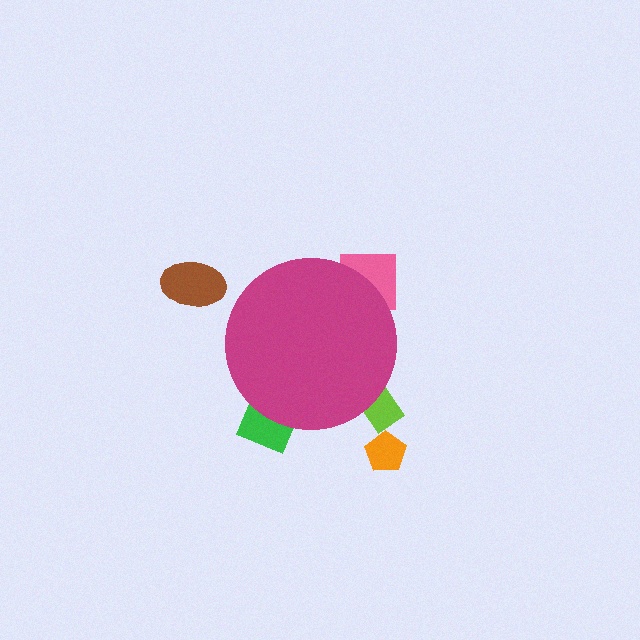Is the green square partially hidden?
Yes, the green square is partially hidden behind the magenta circle.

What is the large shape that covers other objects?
A magenta circle.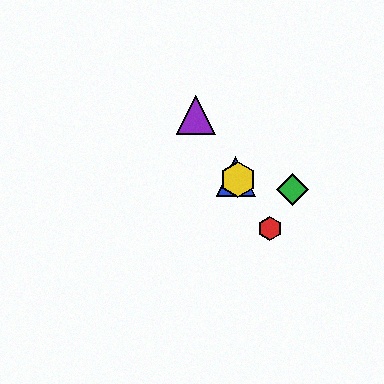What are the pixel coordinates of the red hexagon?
The red hexagon is at (270, 228).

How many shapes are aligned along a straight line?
4 shapes (the red hexagon, the blue triangle, the yellow hexagon, the purple triangle) are aligned along a straight line.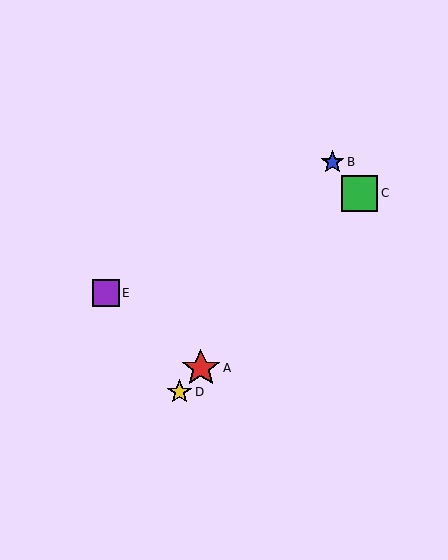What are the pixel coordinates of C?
Object C is at (360, 193).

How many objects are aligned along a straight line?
3 objects (A, C, D) are aligned along a straight line.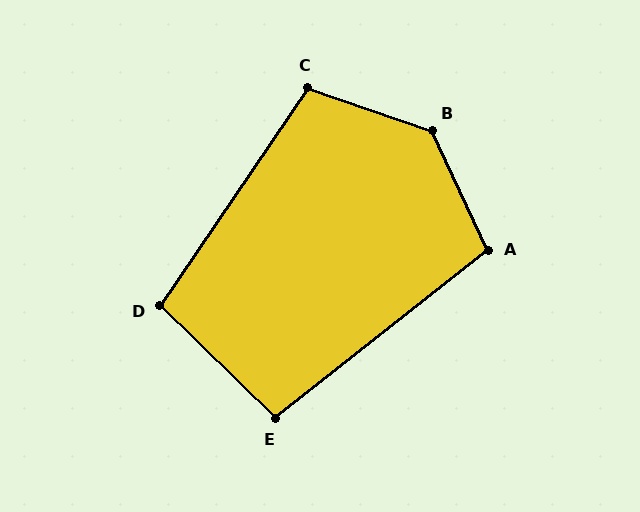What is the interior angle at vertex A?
Approximately 103 degrees (obtuse).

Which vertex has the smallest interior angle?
E, at approximately 98 degrees.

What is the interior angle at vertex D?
Approximately 100 degrees (obtuse).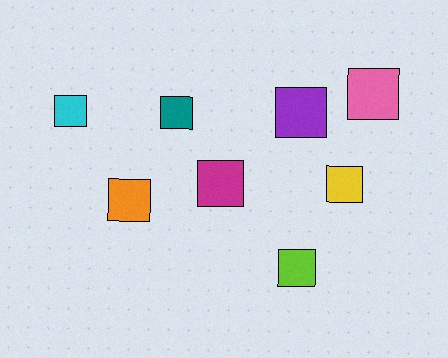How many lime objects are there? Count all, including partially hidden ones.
There is 1 lime object.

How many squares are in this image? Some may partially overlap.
There are 8 squares.